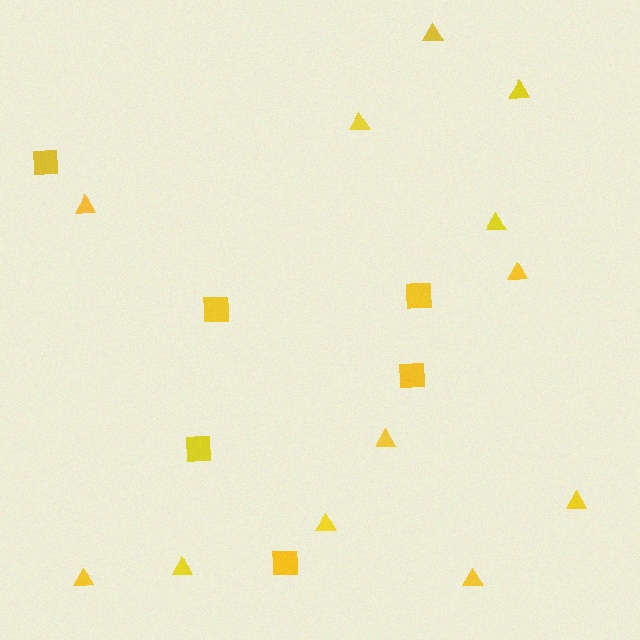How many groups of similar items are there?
There are 2 groups: one group of squares (6) and one group of triangles (12).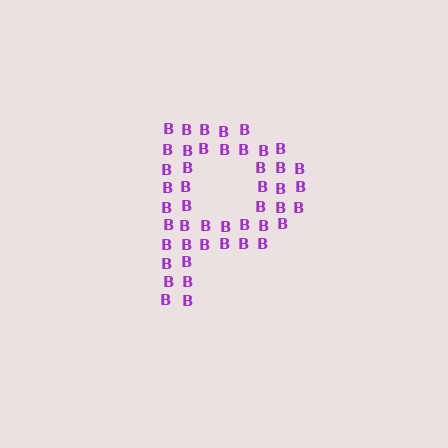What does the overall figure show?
The overall figure shows the letter P.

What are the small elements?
The small elements are letter B's.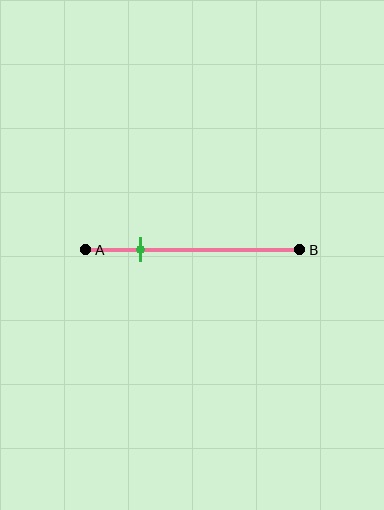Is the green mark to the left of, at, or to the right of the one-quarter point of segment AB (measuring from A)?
The green mark is approximately at the one-quarter point of segment AB.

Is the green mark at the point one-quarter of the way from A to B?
Yes, the mark is approximately at the one-quarter point.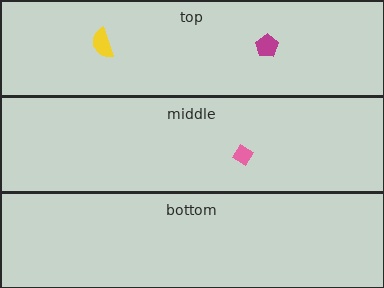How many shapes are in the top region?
2.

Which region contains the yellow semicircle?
The top region.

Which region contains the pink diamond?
The middle region.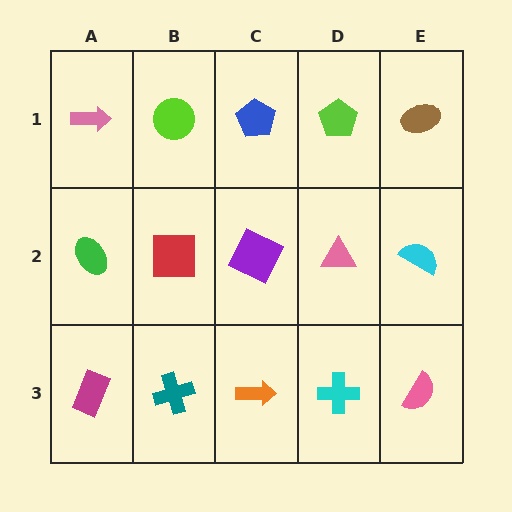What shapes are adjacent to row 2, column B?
A lime circle (row 1, column B), a teal cross (row 3, column B), a green ellipse (row 2, column A), a purple square (row 2, column C).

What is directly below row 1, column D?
A pink triangle.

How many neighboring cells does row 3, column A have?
2.